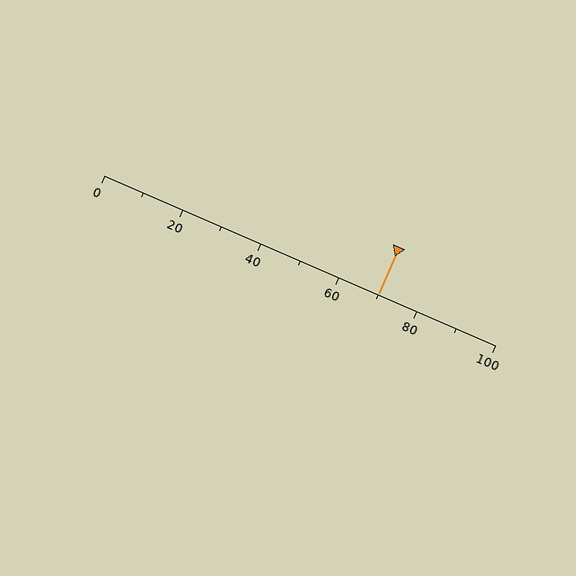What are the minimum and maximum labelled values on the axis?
The axis runs from 0 to 100.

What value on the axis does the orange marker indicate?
The marker indicates approximately 70.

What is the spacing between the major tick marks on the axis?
The major ticks are spaced 20 apart.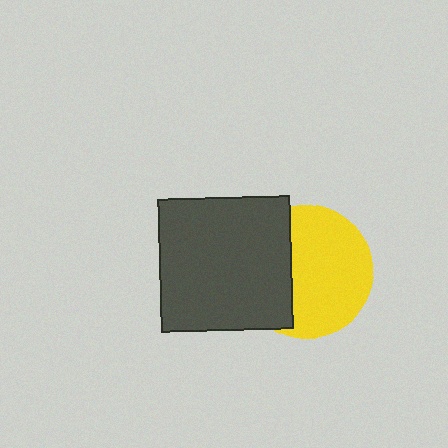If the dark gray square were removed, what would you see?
You would see the complete yellow circle.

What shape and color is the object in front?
The object in front is a dark gray square.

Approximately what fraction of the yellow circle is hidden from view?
Roughly 37% of the yellow circle is hidden behind the dark gray square.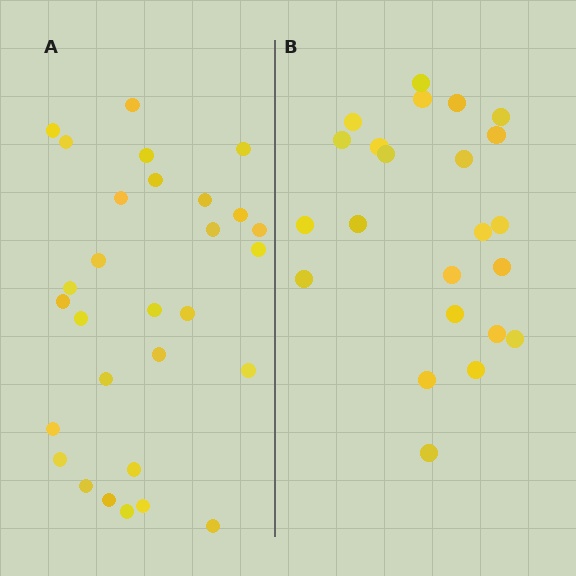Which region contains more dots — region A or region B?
Region A (the left region) has more dots.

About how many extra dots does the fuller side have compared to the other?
Region A has about 6 more dots than region B.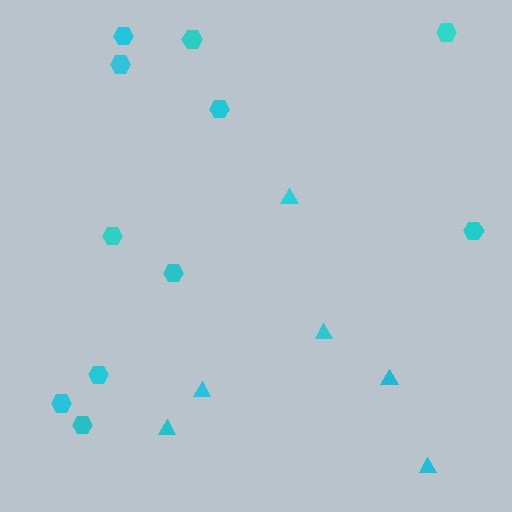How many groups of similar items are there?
There are 2 groups: one group of hexagons (11) and one group of triangles (6).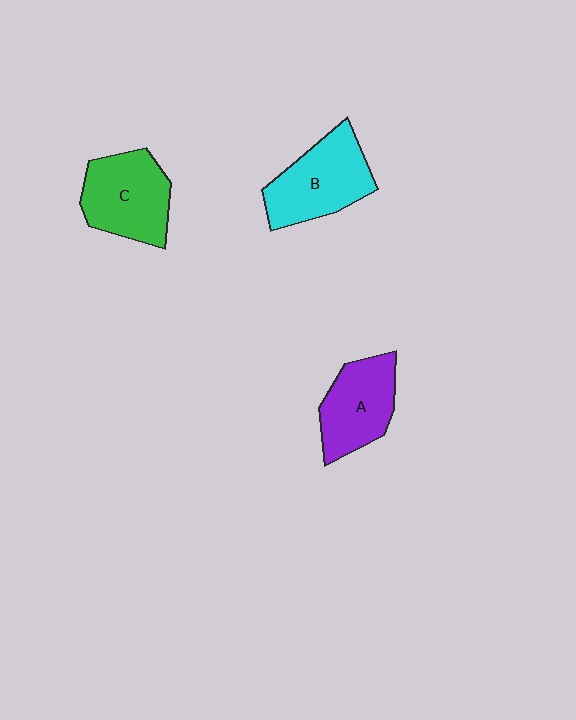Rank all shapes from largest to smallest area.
From largest to smallest: B (cyan), C (green), A (purple).